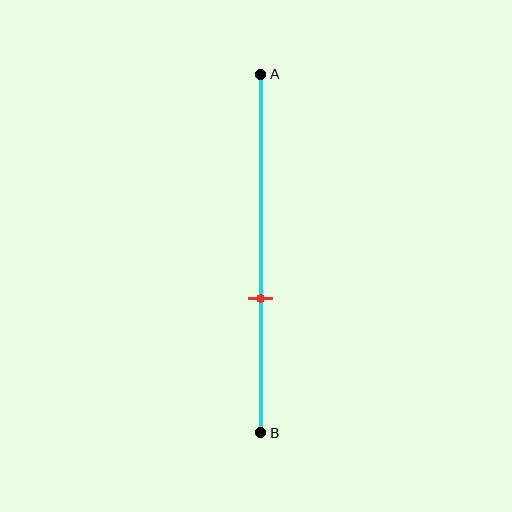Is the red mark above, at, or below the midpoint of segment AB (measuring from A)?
The red mark is below the midpoint of segment AB.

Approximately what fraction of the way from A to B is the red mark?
The red mark is approximately 60% of the way from A to B.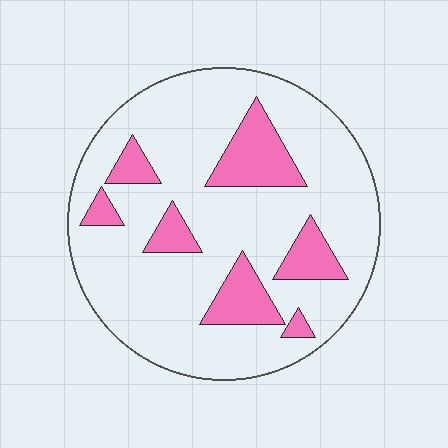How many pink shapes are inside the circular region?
7.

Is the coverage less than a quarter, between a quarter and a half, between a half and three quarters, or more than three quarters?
Less than a quarter.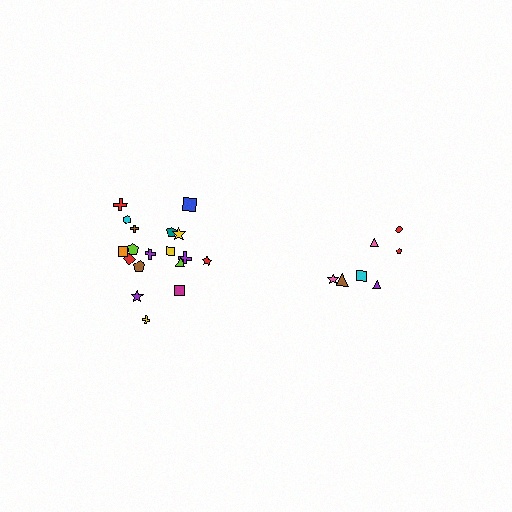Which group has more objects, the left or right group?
The left group.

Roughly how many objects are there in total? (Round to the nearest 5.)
Roughly 25 objects in total.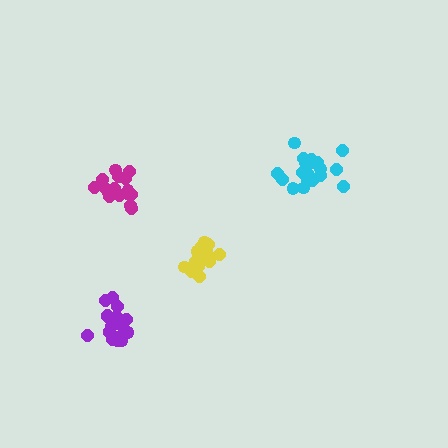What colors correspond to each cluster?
The clusters are colored: yellow, cyan, magenta, purple.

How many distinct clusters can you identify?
There are 4 distinct clusters.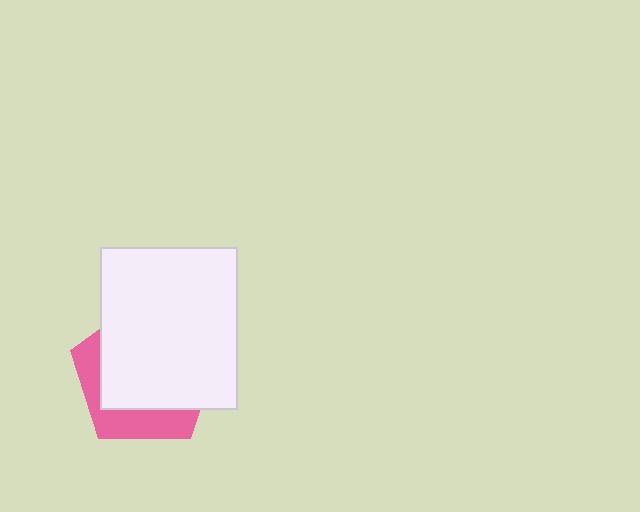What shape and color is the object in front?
The object in front is a white rectangle.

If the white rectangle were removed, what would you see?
You would see the complete pink pentagon.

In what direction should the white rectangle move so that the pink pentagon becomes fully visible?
The white rectangle should move toward the upper-right. That is the shortest direction to clear the overlap and leave the pink pentagon fully visible.